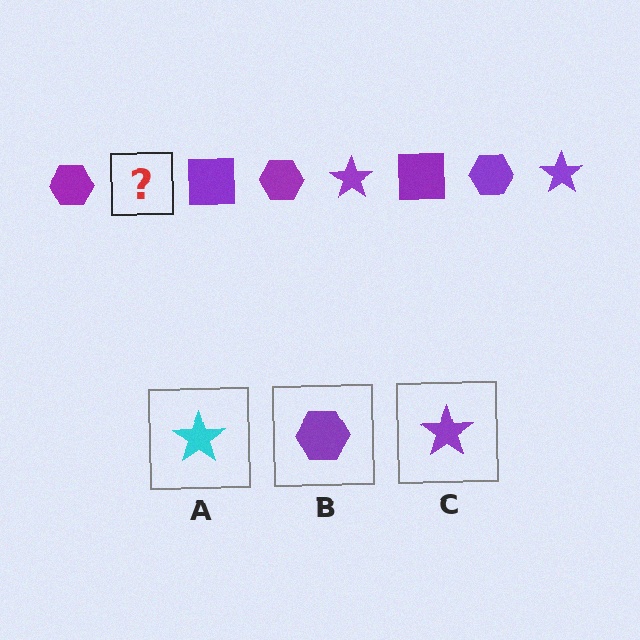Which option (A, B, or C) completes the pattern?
C.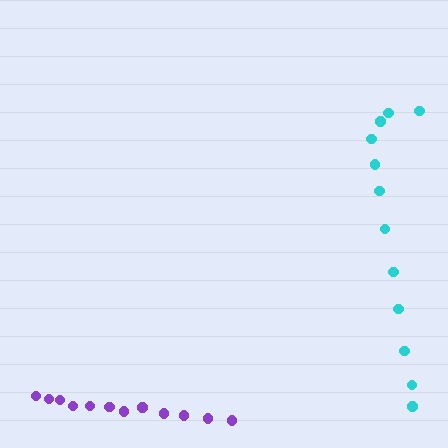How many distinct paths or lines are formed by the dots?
There are 2 distinct paths.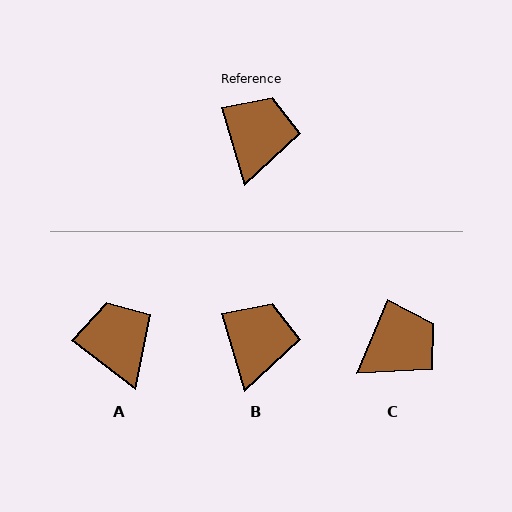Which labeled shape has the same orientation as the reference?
B.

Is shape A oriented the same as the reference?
No, it is off by about 36 degrees.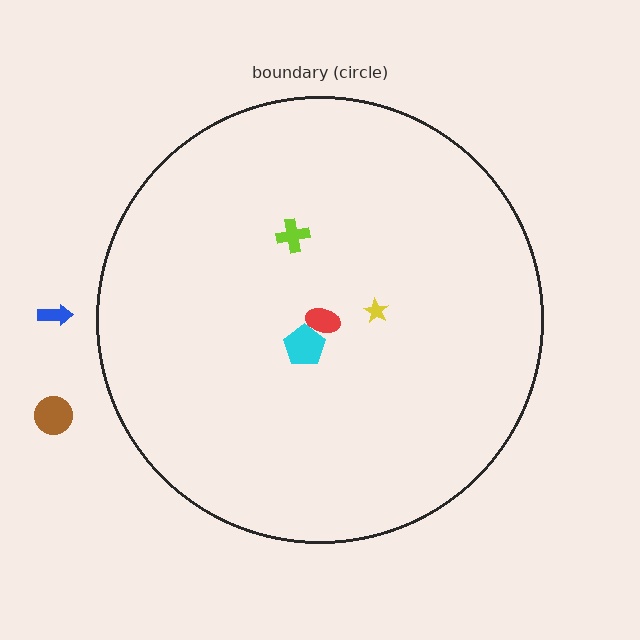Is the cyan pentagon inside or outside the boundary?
Inside.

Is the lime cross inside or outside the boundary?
Inside.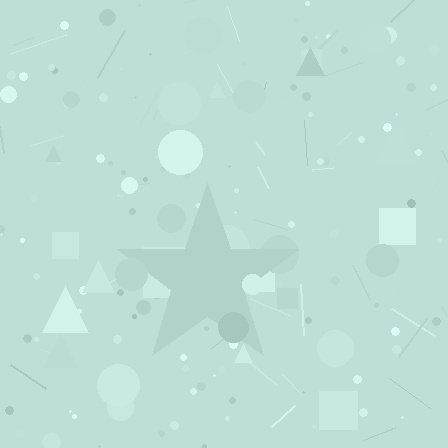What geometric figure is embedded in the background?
A star is embedded in the background.